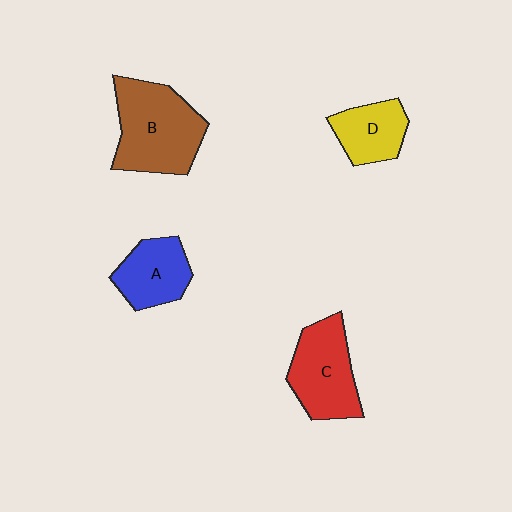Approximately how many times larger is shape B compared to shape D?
Approximately 1.8 times.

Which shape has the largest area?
Shape B (brown).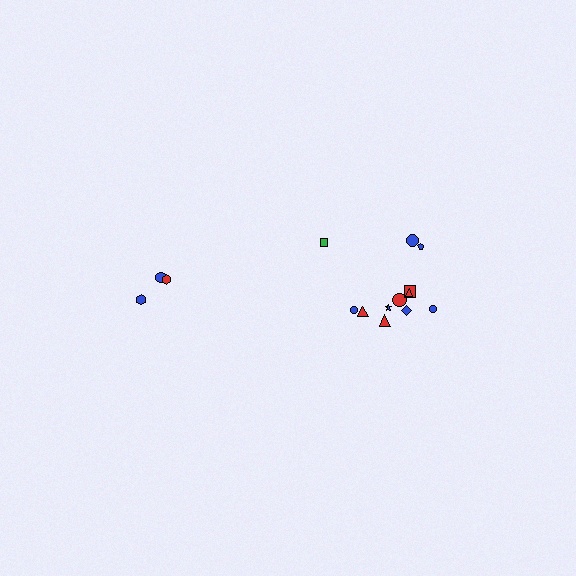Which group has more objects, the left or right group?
The right group.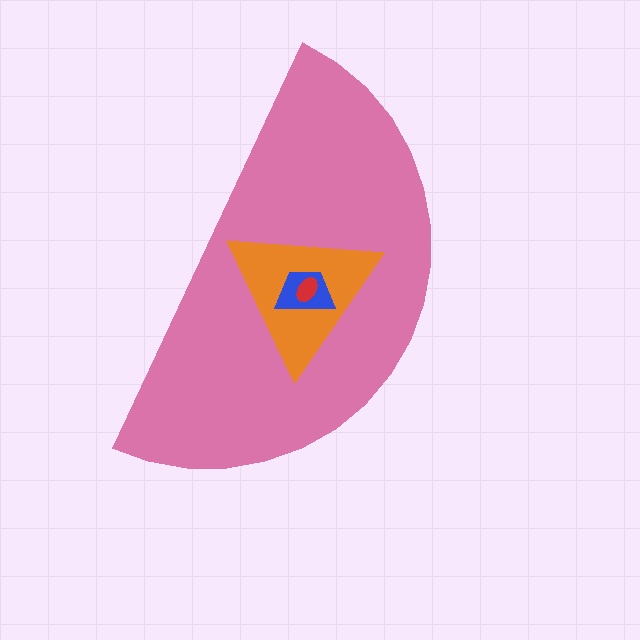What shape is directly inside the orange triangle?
The blue trapezoid.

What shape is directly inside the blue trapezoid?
The red ellipse.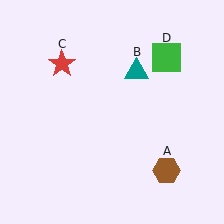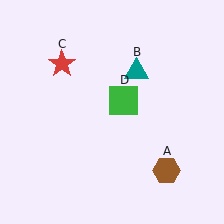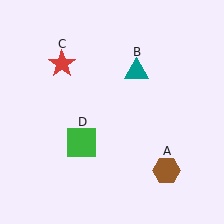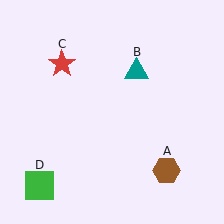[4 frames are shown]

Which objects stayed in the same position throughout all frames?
Brown hexagon (object A) and teal triangle (object B) and red star (object C) remained stationary.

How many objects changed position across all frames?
1 object changed position: green square (object D).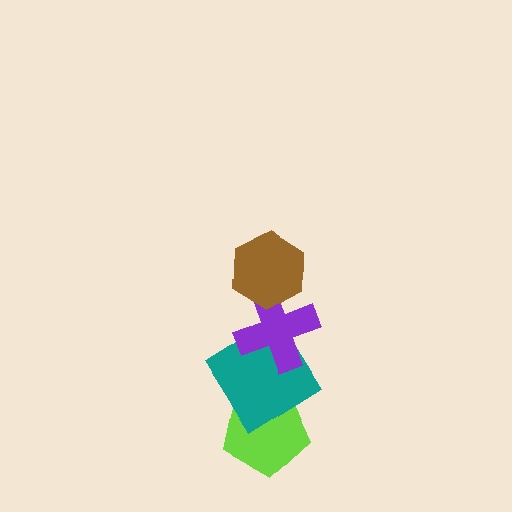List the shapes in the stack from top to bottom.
From top to bottom: the brown hexagon, the purple cross, the teal diamond, the lime pentagon.